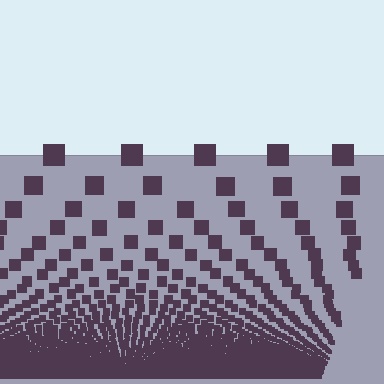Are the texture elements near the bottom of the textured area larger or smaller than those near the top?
Smaller. The gradient is inverted — elements near the bottom are smaller and denser.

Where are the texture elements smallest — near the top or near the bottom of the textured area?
Near the bottom.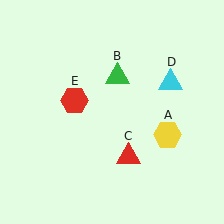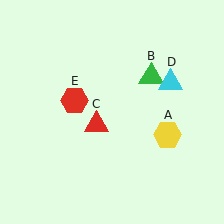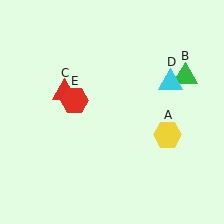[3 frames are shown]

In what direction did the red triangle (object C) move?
The red triangle (object C) moved up and to the left.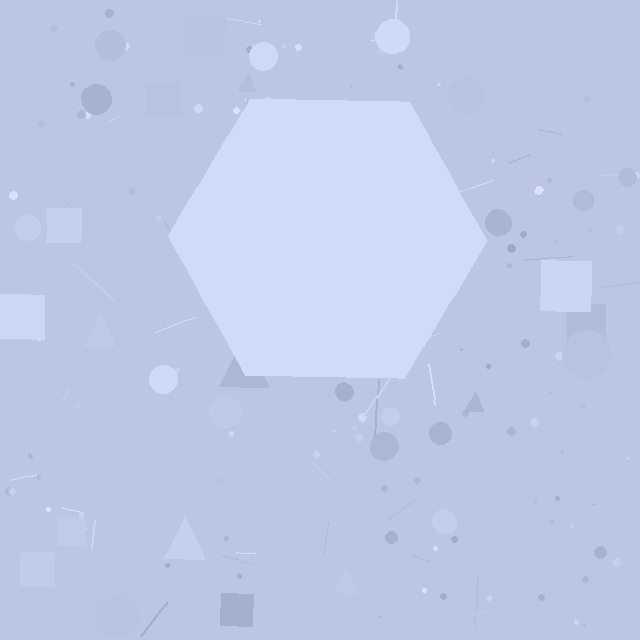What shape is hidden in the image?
A hexagon is hidden in the image.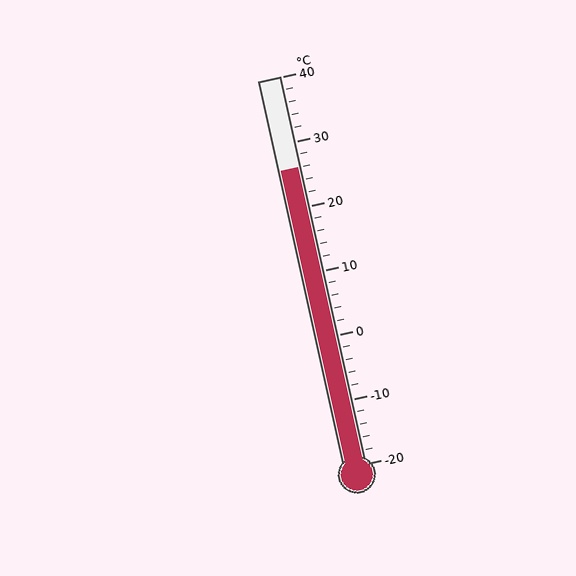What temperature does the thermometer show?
The thermometer shows approximately 26°C.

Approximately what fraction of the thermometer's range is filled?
The thermometer is filled to approximately 75% of its range.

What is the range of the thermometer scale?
The thermometer scale ranges from -20°C to 40°C.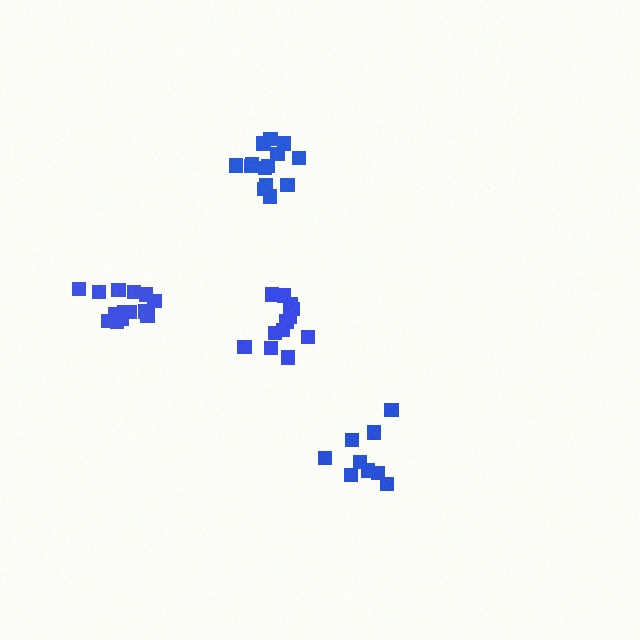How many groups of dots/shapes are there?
There are 4 groups.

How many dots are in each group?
Group 1: 12 dots, Group 2: 9 dots, Group 3: 14 dots, Group 4: 14 dots (49 total).